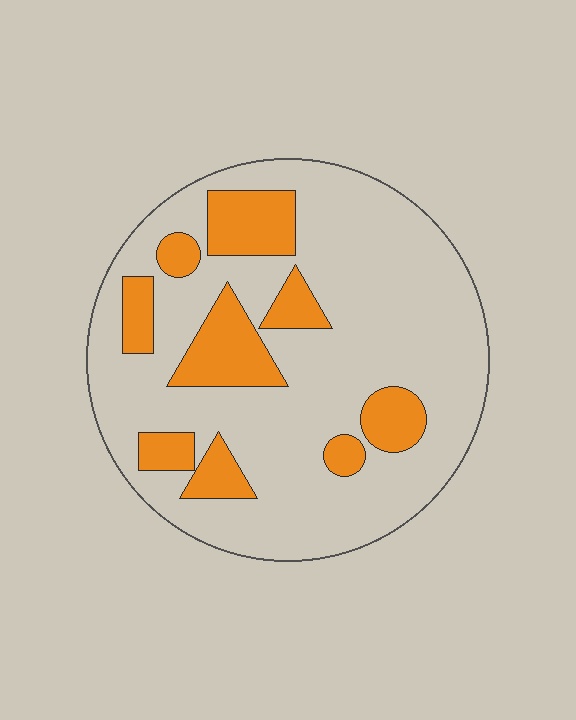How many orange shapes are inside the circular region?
9.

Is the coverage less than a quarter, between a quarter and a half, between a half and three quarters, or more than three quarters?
Less than a quarter.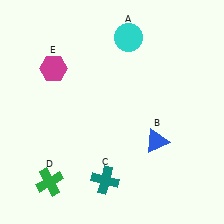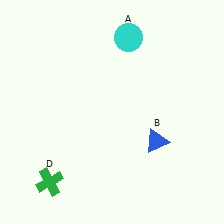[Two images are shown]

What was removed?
The magenta hexagon (E), the teal cross (C) were removed in Image 2.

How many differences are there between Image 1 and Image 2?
There are 2 differences between the two images.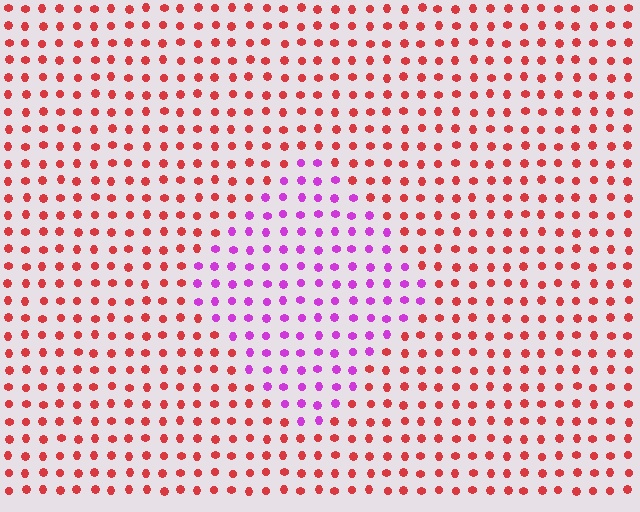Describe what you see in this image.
The image is filled with small red elements in a uniform arrangement. A diamond-shaped region is visible where the elements are tinted to a slightly different hue, forming a subtle color boundary.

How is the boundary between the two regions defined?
The boundary is defined purely by a slight shift in hue (about 61 degrees). Spacing, size, and orientation are identical on both sides.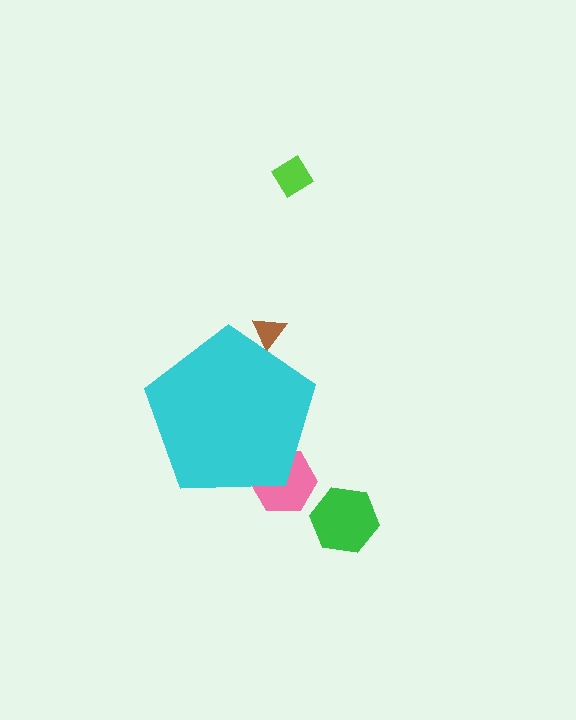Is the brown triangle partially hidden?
Yes, the brown triangle is partially hidden behind the cyan pentagon.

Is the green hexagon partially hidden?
No, the green hexagon is fully visible.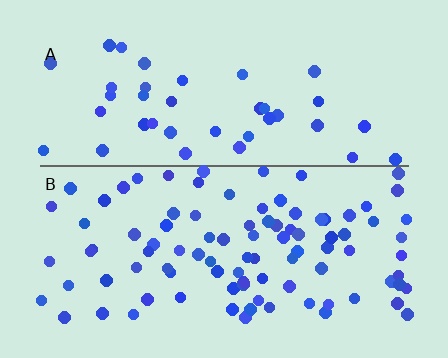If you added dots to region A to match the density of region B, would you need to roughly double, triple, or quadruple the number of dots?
Approximately double.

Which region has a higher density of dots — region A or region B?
B (the bottom).